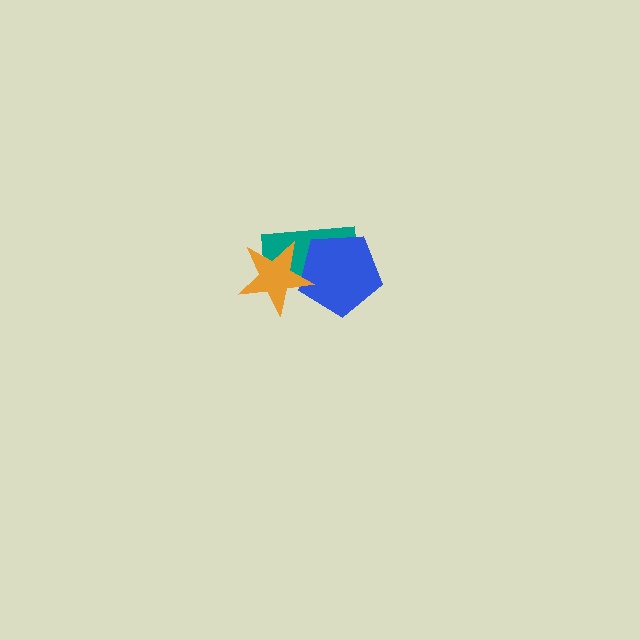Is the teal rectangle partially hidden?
Yes, it is partially covered by another shape.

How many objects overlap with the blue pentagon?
2 objects overlap with the blue pentagon.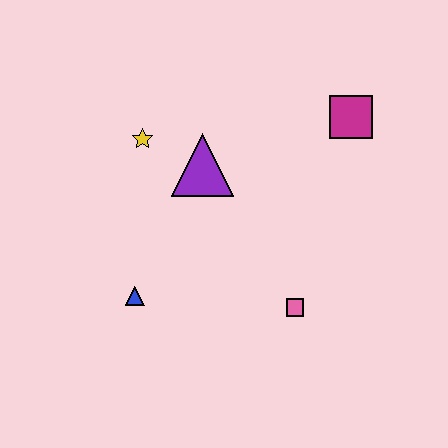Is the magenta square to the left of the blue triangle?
No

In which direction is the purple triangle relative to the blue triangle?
The purple triangle is above the blue triangle.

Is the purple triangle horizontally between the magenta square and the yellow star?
Yes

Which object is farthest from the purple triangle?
The pink square is farthest from the purple triangle.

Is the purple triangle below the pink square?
No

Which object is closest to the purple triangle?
The yellow star is closest to the purple triangle.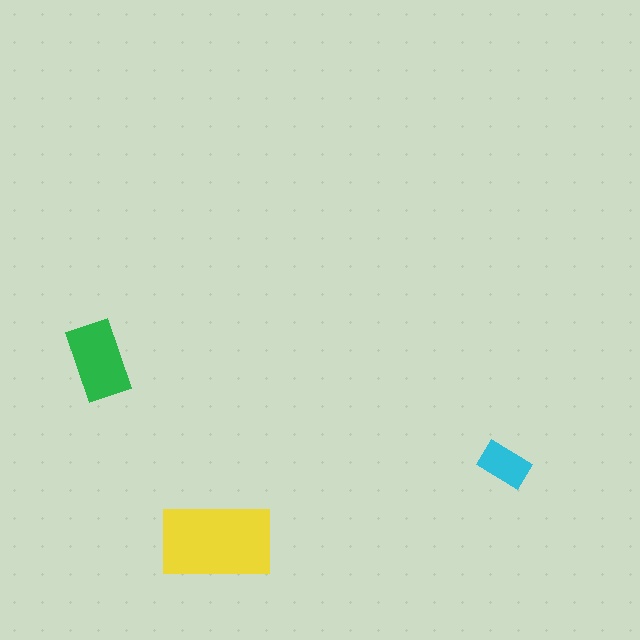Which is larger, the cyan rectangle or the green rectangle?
The green one.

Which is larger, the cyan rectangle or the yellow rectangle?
The yellow one.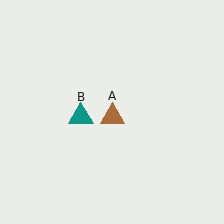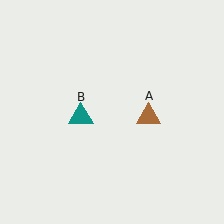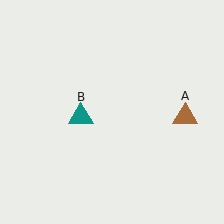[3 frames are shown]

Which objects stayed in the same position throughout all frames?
Teal triangle (object B) remained stationary.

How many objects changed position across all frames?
1 object changed position: brown triangle (object A).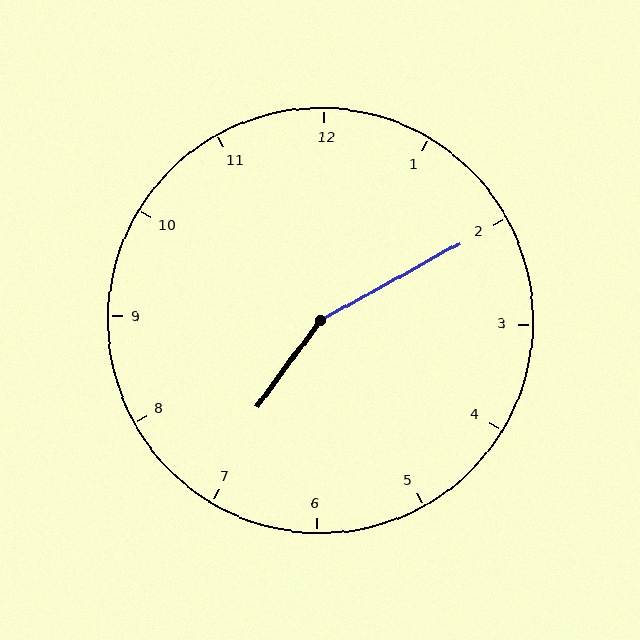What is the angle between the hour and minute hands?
Approximately 155 degrees.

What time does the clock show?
7:10.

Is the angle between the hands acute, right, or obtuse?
It is obtuse.